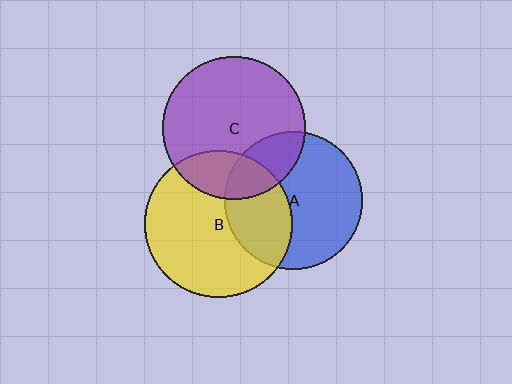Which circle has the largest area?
Circle B (yellow).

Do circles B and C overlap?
Yes.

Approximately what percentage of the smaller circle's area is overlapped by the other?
Approximately 20%.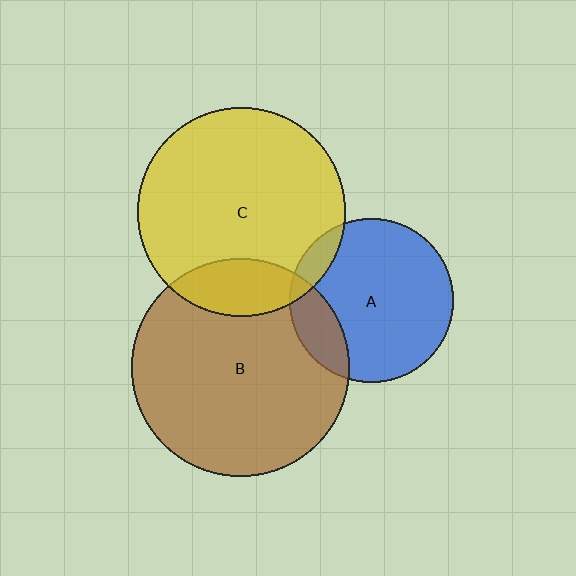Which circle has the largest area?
Circle B (brown).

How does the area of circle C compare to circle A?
Approximately 1.6 times.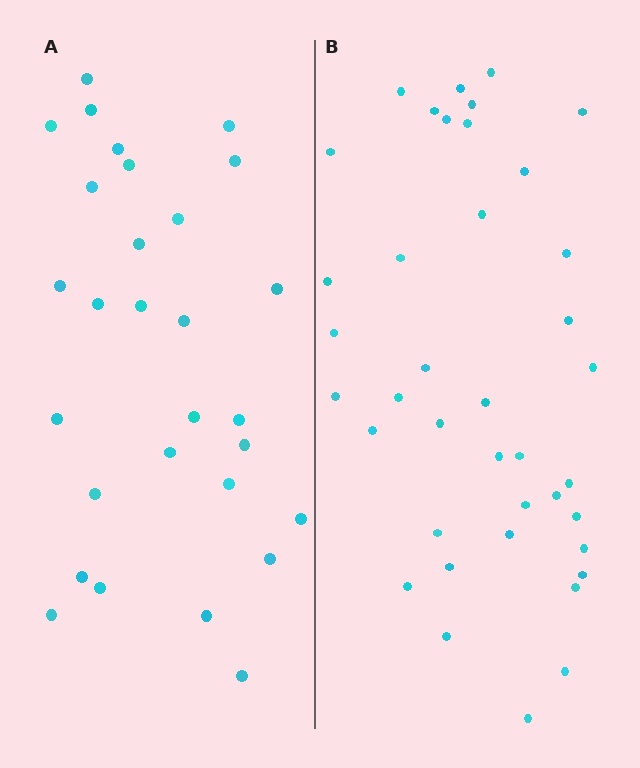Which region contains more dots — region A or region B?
Region B (the right region) has more dots.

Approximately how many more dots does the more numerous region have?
Region B has roughly 10 or so more dots than region A.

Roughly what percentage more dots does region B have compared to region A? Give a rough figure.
About 35% more.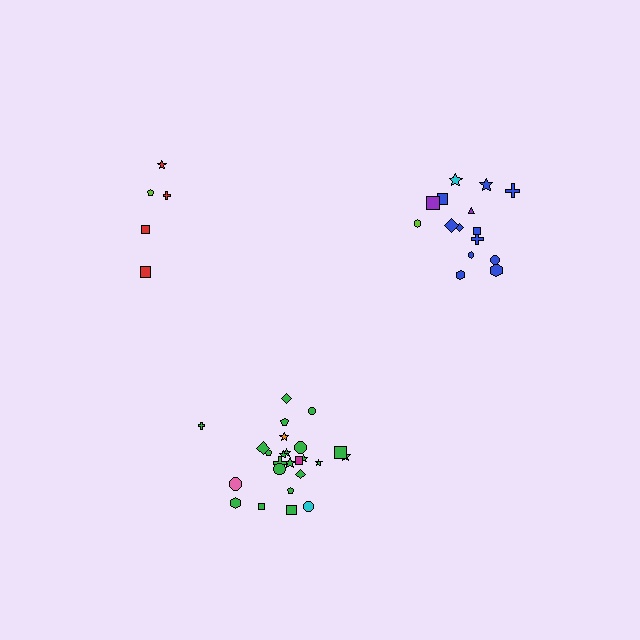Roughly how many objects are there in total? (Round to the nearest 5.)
Roughly 45 objects in total.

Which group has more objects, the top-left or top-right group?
The top-right group.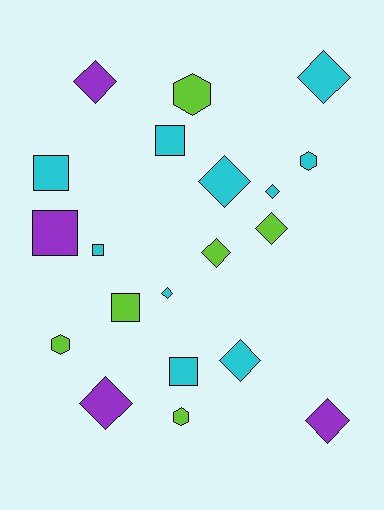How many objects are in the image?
There are 20 objects.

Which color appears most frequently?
Cyan, with 10 objects.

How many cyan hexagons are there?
There is 1 cyan hexagon.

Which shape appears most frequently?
Diamond, with 10 objects.